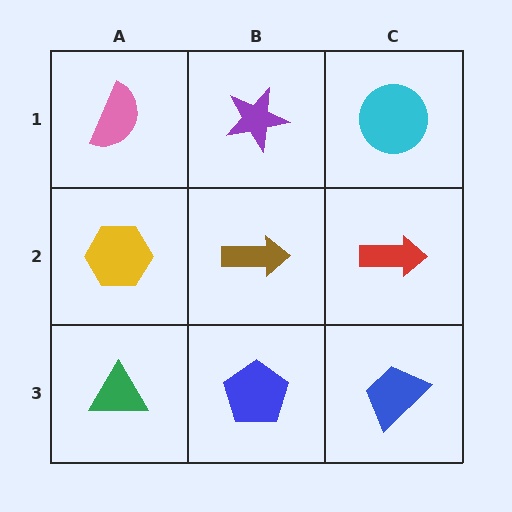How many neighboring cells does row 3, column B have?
3.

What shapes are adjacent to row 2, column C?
A cyan circle (row 1, column C), a blue trapezoid (row 3, column C), a brown arrow (row 2, column B).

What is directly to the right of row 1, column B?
A cyan circle.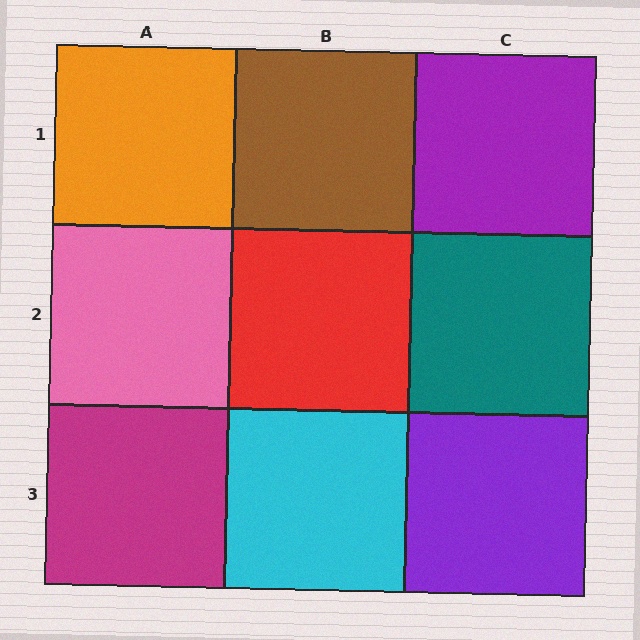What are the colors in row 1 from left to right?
Orange, brown, purple.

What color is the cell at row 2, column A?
Pink.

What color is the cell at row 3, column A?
Magenta.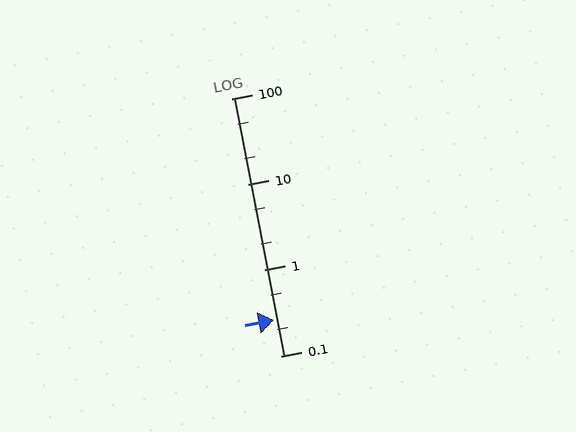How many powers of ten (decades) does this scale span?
The scale spans 3 decades, from 0.1 to 100.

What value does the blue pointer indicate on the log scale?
The pointer indicates approximately 0.26.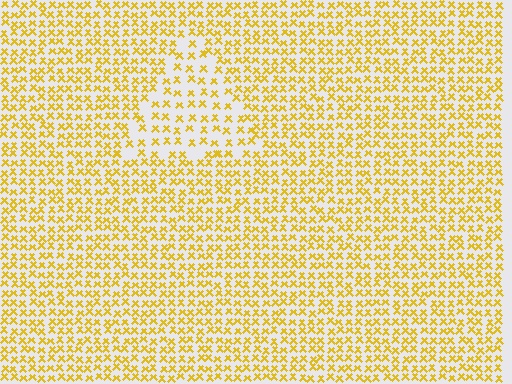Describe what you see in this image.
The image contains small yellow elements arranged at two different densities. A triangle-shaped region is visible where the elements are less densely packed than the surrounding area.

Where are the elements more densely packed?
The elements are more densely packed outside the triangle boundary.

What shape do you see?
I see a triangle.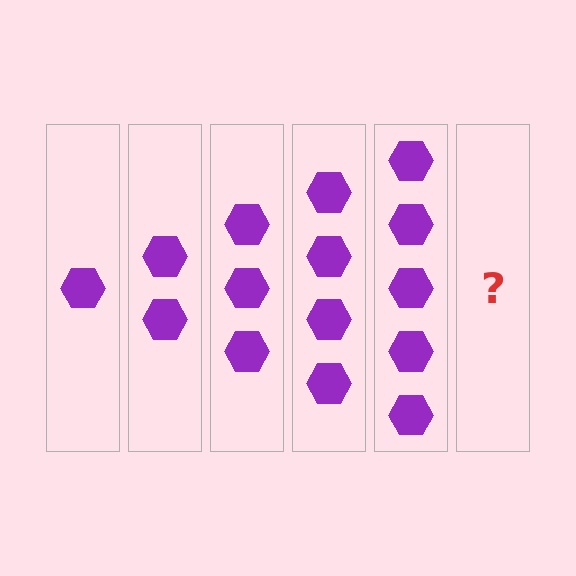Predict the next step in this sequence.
The next step is 6 hexagons.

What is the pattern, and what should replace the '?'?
The pattern is that each step adds one more hexagon. The '?' should be 6 hexagons.